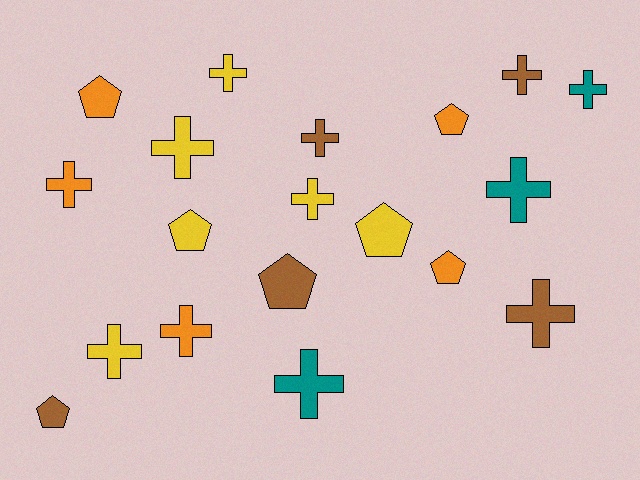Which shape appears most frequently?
Cross, with 12 objects.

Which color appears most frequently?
Yellow, with 6 objects.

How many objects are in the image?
There are 19 objects.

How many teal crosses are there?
There are 3 teal crosses.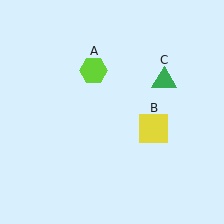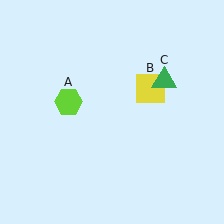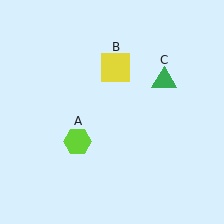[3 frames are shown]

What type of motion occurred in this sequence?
The lime hexagon (object A), yellow square (object B) rotated counterclockwise around the center of the scene.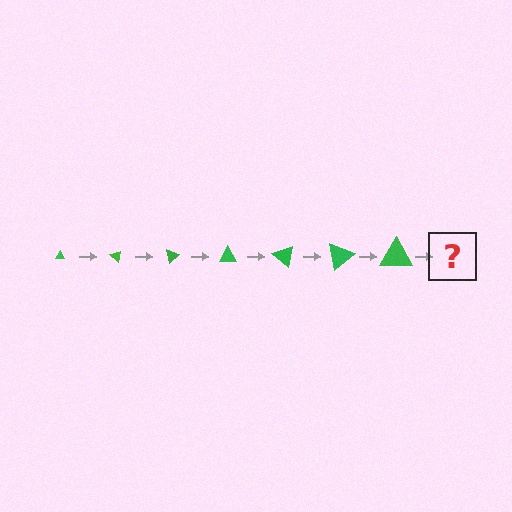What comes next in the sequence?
The next element should be a triangle, larger than the previous one and rotated 280 degrees from the start.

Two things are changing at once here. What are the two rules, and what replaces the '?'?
The two rules are that the triangle grows larger each step and it rotates 40 degrees each step. The '?' should be a triangle, larger than the previous one and rotated 280 degrees from the start.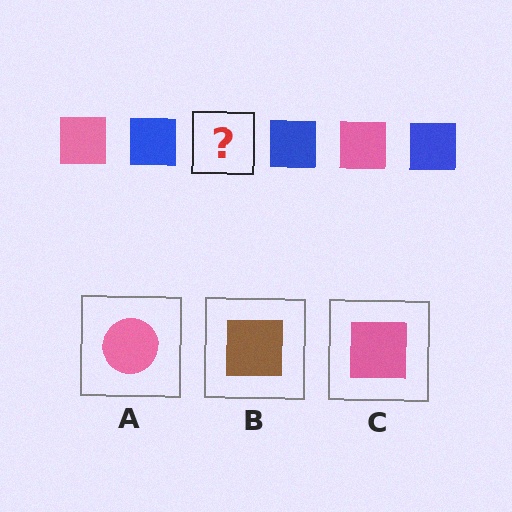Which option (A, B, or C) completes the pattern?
C.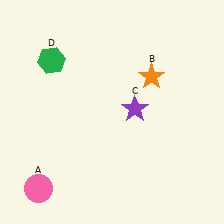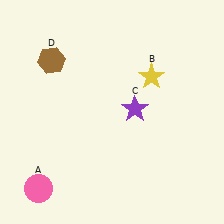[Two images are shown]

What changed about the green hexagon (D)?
In Image 1, D is green. In Image 2, it changed to brown.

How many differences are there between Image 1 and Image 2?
There are 2 differences between the two images.